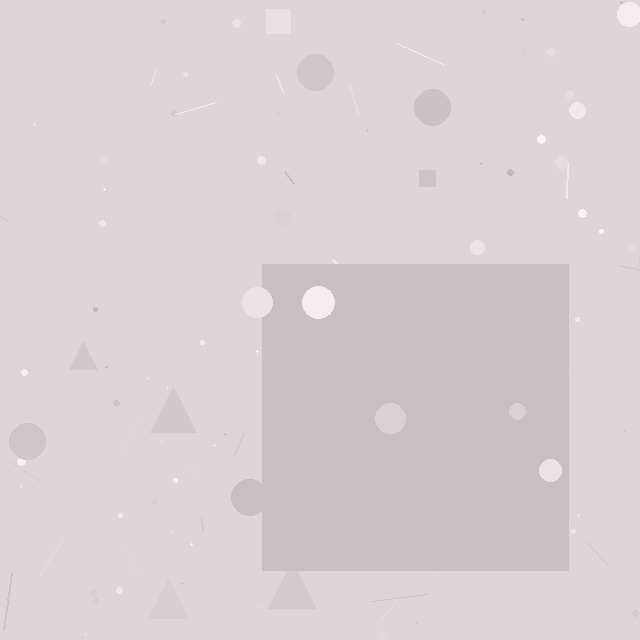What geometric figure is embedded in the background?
A square is embedded in the background.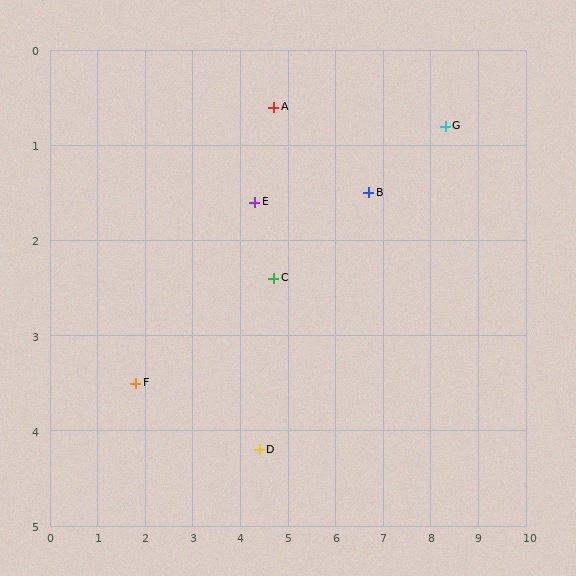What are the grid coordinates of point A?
Point A is at approximately (4.7, 0.6).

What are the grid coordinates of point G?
Point G is at approximately (8.3, 0.8).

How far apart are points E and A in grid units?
Points E and A are about 1.1 grid units apart.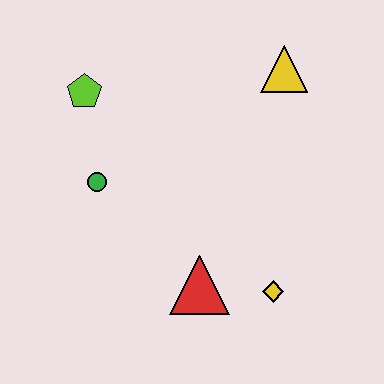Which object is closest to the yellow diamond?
The red triangle is closest to the yellow diamond.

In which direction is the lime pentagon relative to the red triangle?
The lime pentagon is above the red triangle.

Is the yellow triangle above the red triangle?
Yes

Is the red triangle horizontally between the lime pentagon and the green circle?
No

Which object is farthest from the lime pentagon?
The yellow diamond is farthest from the lime pentagon.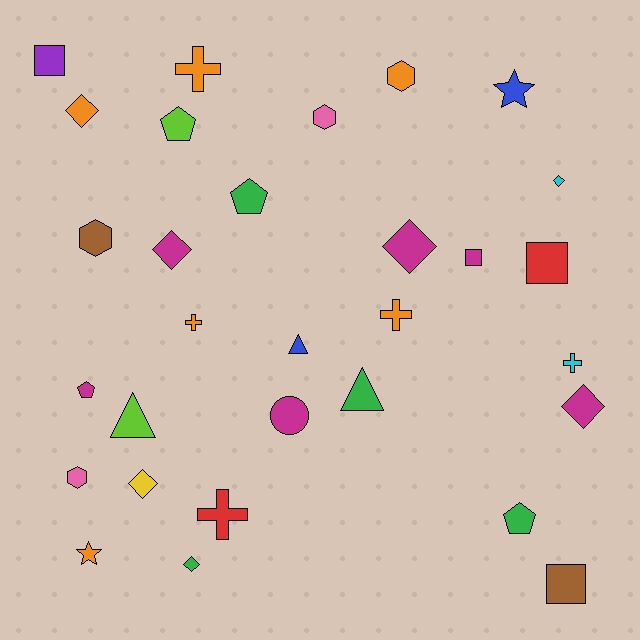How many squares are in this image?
There are 4 squares.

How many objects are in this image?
There are 30 objects.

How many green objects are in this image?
There are 4 green objects.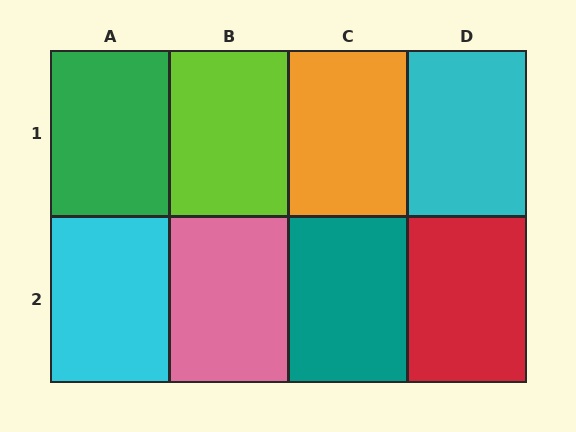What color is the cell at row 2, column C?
Teal.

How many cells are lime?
1 cell is lime.